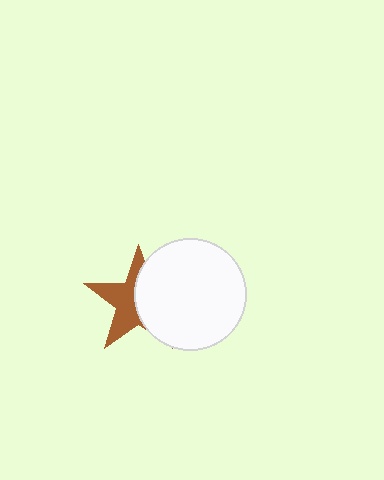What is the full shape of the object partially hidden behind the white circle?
The partially hidden object is a brown star.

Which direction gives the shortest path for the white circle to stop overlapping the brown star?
Moving right gives the shortest separation.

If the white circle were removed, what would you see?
You would see the complete brown star.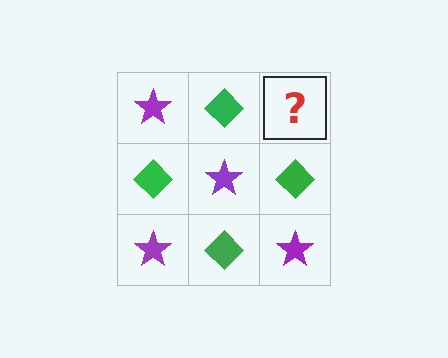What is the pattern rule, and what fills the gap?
The rule is that it alternates purple star and green diamond in a checkerboard pattern. The gap should be filled with a purple star.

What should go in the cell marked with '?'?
The missing cell should contain a purple star.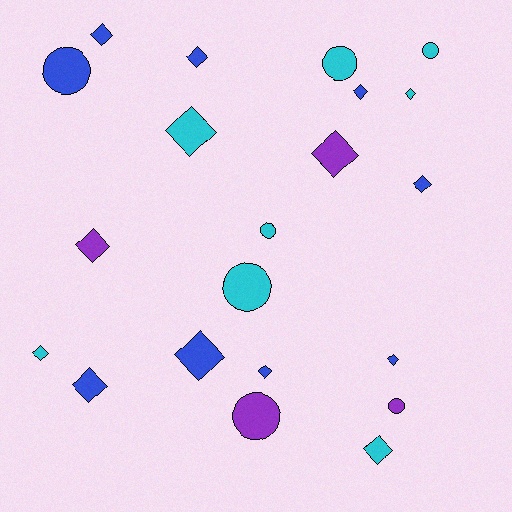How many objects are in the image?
There are 21 objects.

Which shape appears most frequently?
Diamond, with 14 objects.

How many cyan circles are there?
There are 4 cyan circles.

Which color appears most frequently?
Blue, with 9 objects.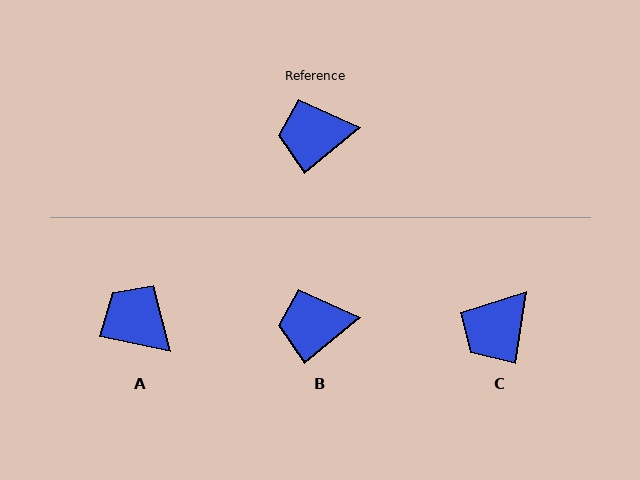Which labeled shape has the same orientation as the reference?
B.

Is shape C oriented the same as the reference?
No, it is off by about 42 degrees.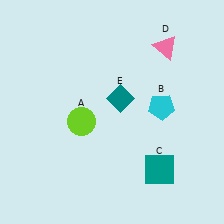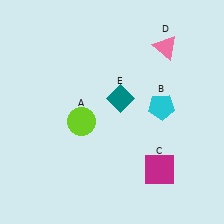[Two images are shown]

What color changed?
The square (C) changed from teal in Image 1 to magenta in Image 2.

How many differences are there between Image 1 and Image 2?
There is 1 difference between the two images.